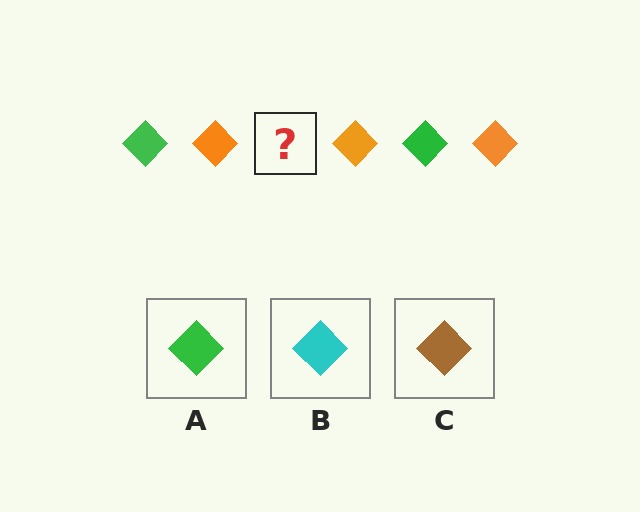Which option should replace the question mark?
Option A.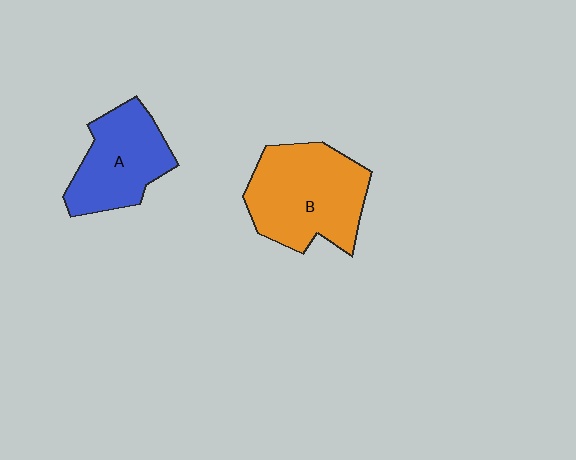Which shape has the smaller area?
Shape A (blue).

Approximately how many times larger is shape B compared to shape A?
Approximately 1.3 times.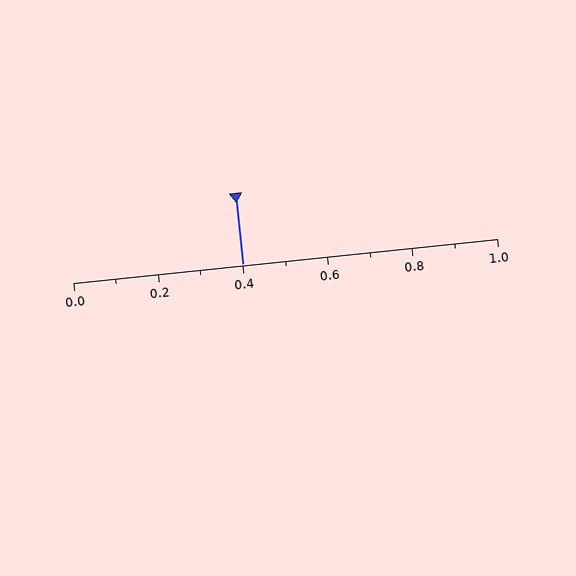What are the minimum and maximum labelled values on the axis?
The axis runs from 0.0 to 1.0.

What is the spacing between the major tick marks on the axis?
The major ticks are spaced 0.2 apart.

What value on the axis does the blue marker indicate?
The marker indicates approximately 0.4.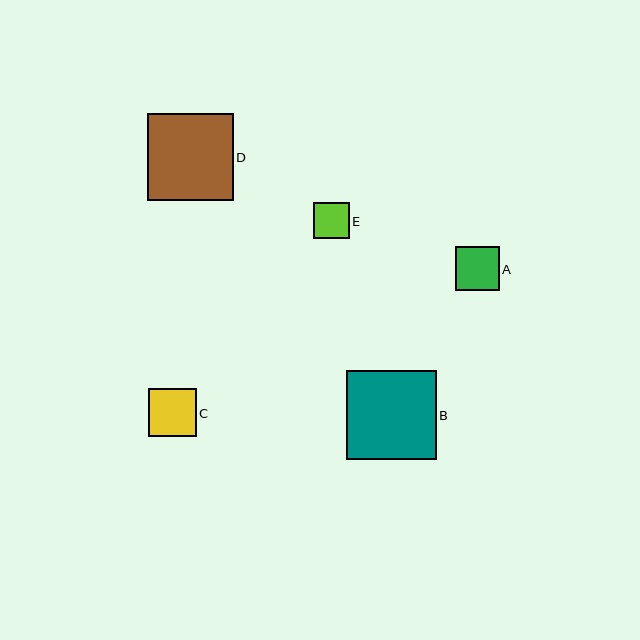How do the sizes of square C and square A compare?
Square C and square A are approximately the same size.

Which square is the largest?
Square B is the largest with a size of approximately 89 pixels.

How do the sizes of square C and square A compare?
Square C and square A are approximately the same size.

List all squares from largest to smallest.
From largest to smallest: B, D, C, A, E.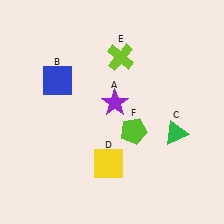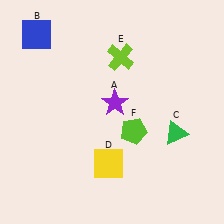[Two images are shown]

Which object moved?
The blue square (B) moved up.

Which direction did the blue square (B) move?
The blue square (B) moved up.